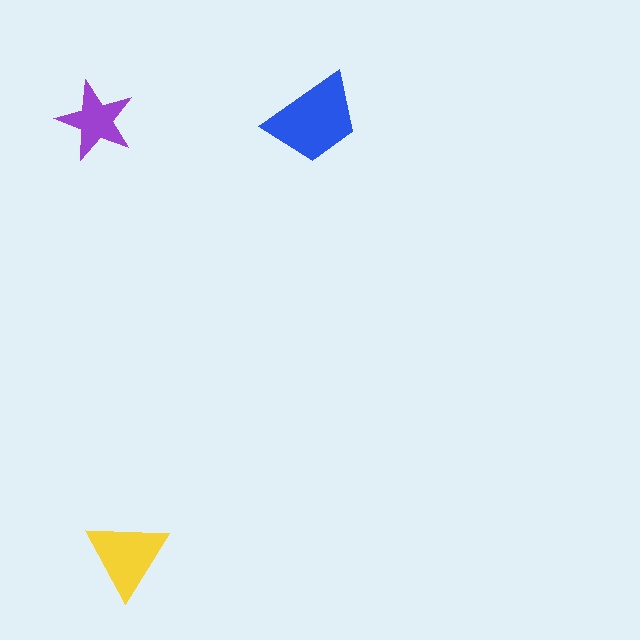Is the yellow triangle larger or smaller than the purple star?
Larger.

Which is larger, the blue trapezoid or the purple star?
The blue trapezoid.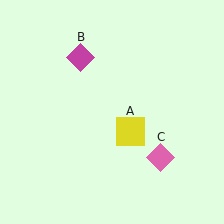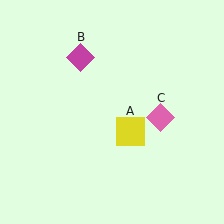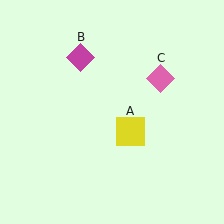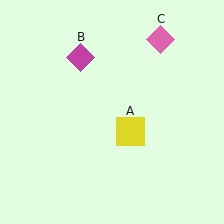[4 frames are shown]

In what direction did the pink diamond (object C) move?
The pink diamond (object C) moved up.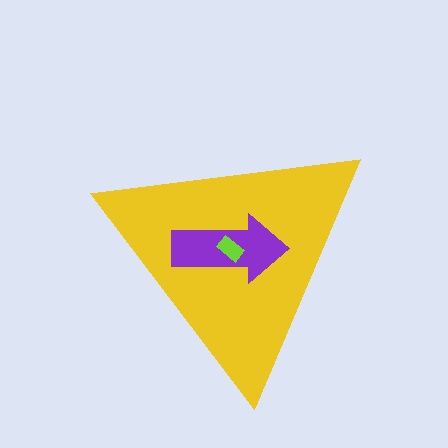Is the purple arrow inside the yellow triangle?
Yes.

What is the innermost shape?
The lime rectangle.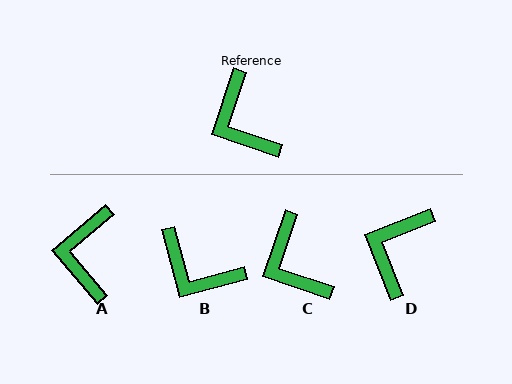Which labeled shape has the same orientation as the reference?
C.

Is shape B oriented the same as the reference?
No, it is off by about 34 degrees.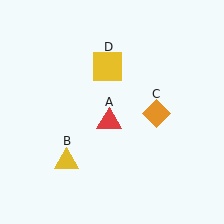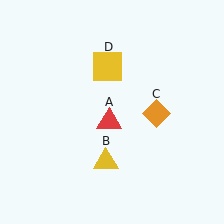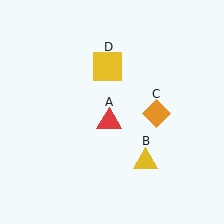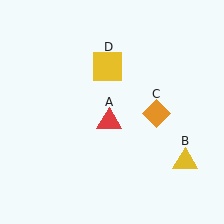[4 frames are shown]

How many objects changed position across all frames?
1 object changed position: yellow triangle (object B).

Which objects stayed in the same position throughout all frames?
Red triangle (object A) and orange diamond (object C) and yellow square (object D) remained stationary.